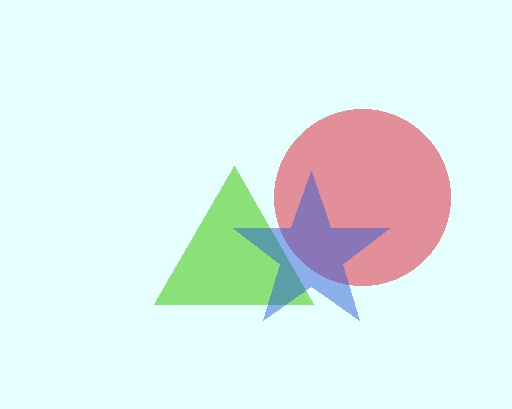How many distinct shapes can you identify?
There are 3 distinct shapes: a lime triangle, a red circle, a blue star.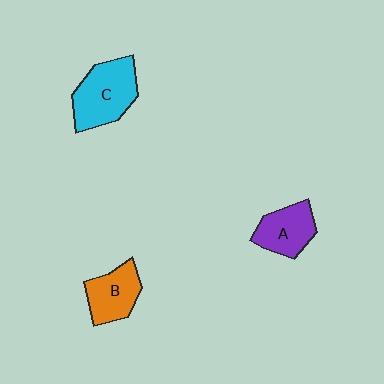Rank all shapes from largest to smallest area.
From largest to smallest: C (cyan), B (orange), A (purple).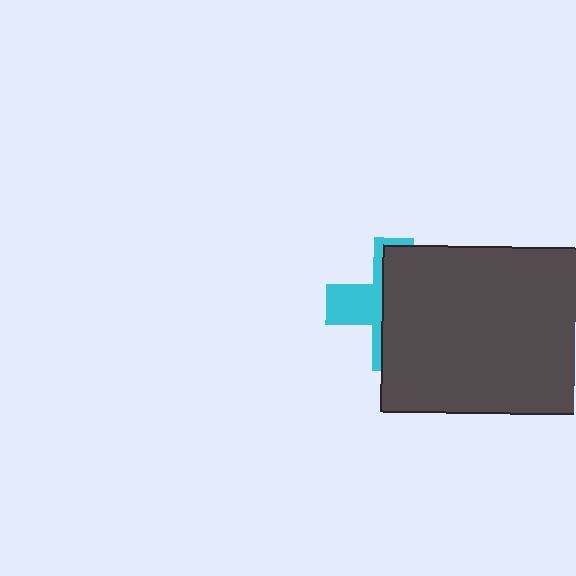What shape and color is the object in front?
The object in front is a dark gray rectangle.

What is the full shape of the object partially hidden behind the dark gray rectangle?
The partially hidden object is a cyan cross.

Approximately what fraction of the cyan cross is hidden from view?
Roughly 64% of the cyan cross is hidden behind the dark gray rectangle.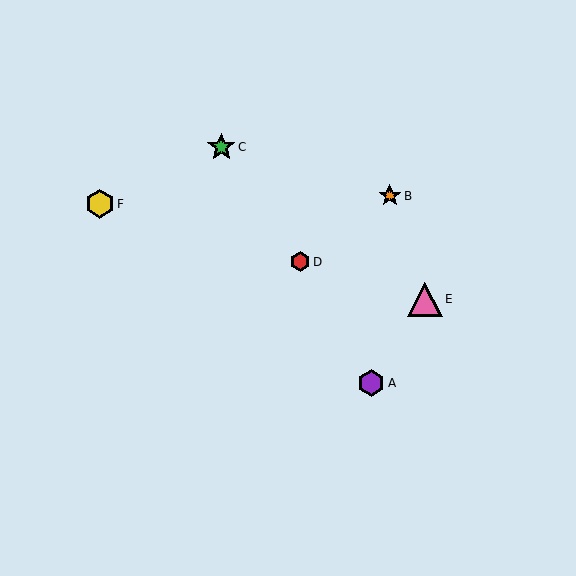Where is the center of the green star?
The center of the green star is at (221, 147).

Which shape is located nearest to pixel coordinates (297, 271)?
The red hexagon (labeled D) at (300, 262) is nearest to that location.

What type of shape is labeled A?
Shape A is a purple hexagon.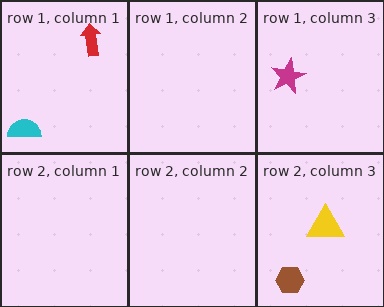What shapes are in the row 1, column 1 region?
The cyan semicircle, the red arrow.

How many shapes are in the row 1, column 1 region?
2.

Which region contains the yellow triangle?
The row 2, column 3 region.